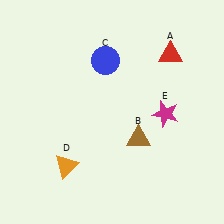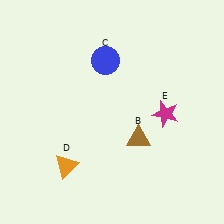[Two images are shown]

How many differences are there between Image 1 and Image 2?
There is 1 difference between the two images.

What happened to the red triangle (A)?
The red triangle (A) was removed in Image 2. It was in the top-right area of Image 1.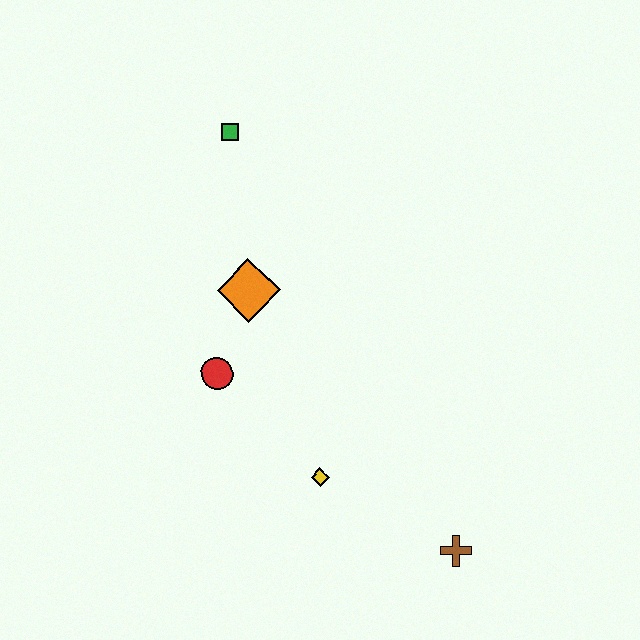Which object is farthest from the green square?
The brown cross is farthest from the green square.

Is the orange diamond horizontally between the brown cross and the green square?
Yes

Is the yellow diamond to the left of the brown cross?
Yes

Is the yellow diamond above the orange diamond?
No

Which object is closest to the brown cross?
The yellow diamond is closest to the brown cross.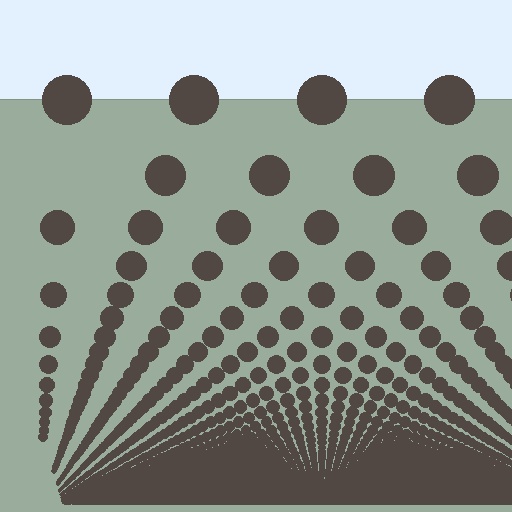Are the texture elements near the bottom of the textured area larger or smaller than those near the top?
Smaller. The gradient is inverted — elements near the bottom are smaller and denser.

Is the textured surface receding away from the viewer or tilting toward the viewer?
The surface appears to tilt toward the viewer. Texture elements get larger and sparser toward the top.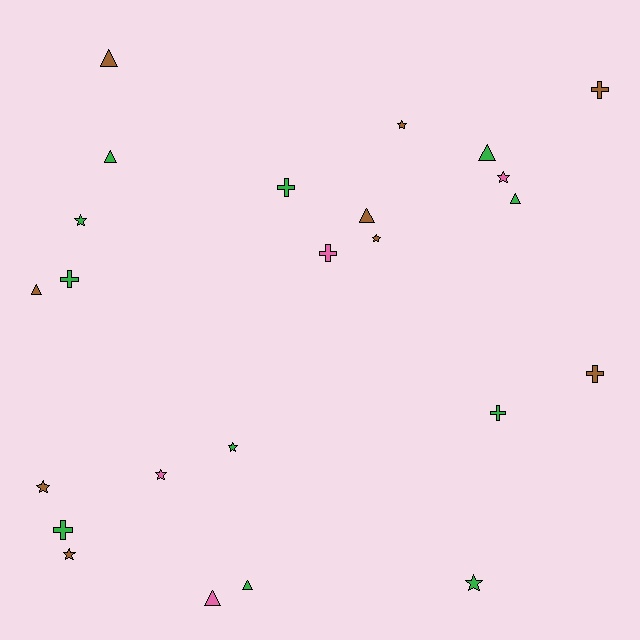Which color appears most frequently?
Green, with 11 objects.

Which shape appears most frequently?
Star, with 9 objects.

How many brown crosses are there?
There are 2 brown crosses.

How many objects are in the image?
There are 24 objects.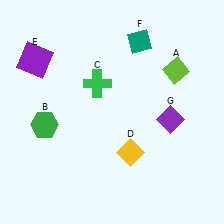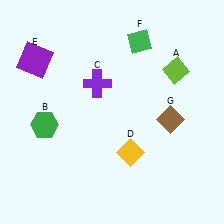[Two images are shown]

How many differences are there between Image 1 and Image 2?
There are 3 differences between the two images.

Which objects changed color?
C changed from green to purple. F changed from teal to green. G changed from purple to brown.